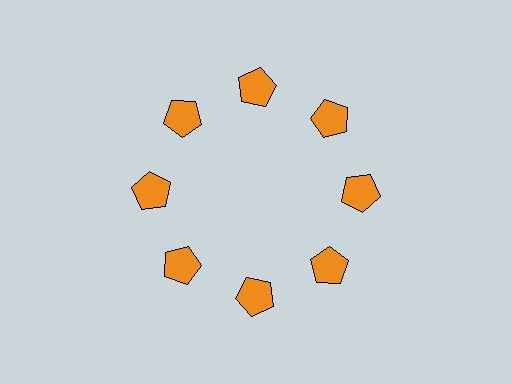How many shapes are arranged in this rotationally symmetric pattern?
There are 8 shapes, arranged in 8 groups of 1.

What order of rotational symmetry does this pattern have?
This pattern has 8-fold rotational symmetry.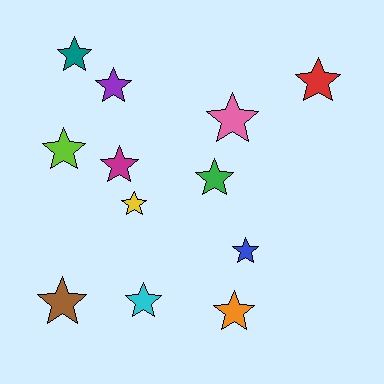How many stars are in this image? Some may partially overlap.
There are 12 stars.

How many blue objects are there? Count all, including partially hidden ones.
There is 1 blue object.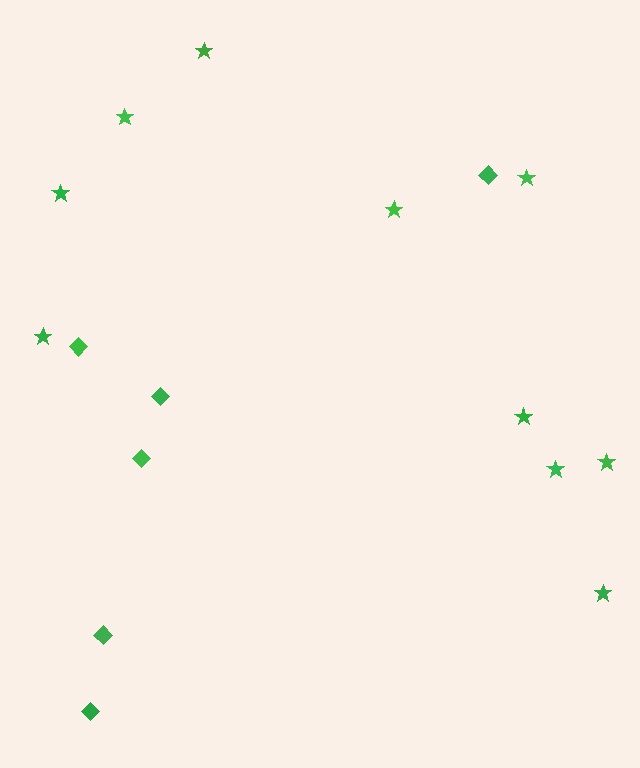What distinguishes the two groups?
There are 2 groups: one group of diamonds (6) and one group of stars (10).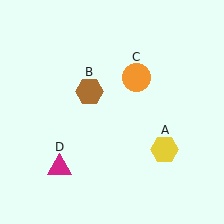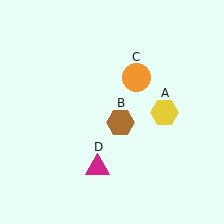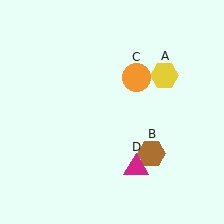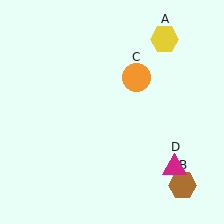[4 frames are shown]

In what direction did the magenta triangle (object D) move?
The magenta triangle (object D) moved right.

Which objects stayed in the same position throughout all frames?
Orange circle (object C) remained stationary.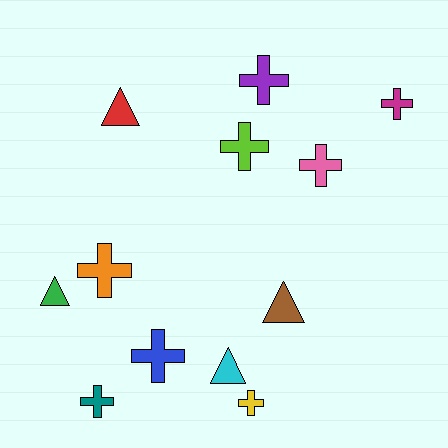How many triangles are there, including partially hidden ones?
There are 4 triangles.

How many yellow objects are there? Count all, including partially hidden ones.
There is 1 yellow object.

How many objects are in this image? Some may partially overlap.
There are 12 objects.